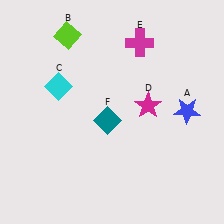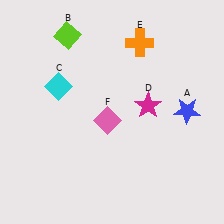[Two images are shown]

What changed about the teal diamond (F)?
In Image 1, F is teal. In Image 2, it changed to pink.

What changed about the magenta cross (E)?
In Image 1, E is magenta. In Image 2, it changed to orange.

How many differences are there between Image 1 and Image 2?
There are 2 differences between the two images.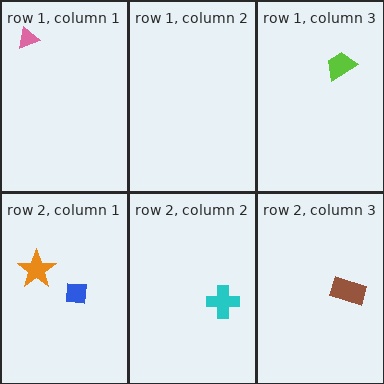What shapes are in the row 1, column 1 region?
The pink triangle.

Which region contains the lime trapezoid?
The row 1, column 3 region.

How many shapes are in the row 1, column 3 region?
1.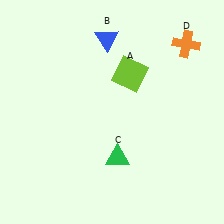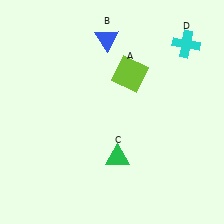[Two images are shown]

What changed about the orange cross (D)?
In Image 1, D is orange. In Image 2, it changed to cyan.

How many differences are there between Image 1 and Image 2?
There is 1 difference between the two images.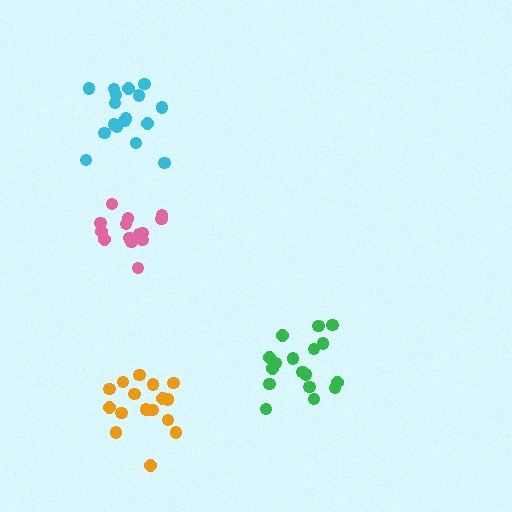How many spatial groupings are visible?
There are 4 spatial groupings.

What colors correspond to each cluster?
The clusters are colored: green, orange, cyan, pink.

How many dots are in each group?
Group 1: 17 dots, Group 2: 17 dots, Group 3: 18 dots, Group 4: 14 dots (66 total).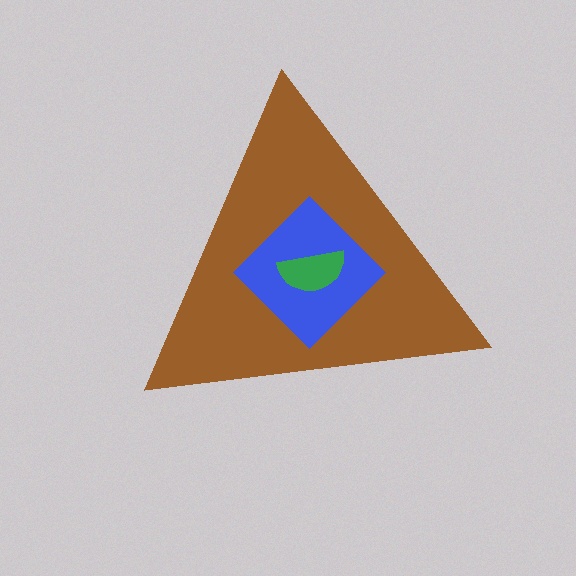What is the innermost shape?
The green semicircle.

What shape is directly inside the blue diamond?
The green semicircle.